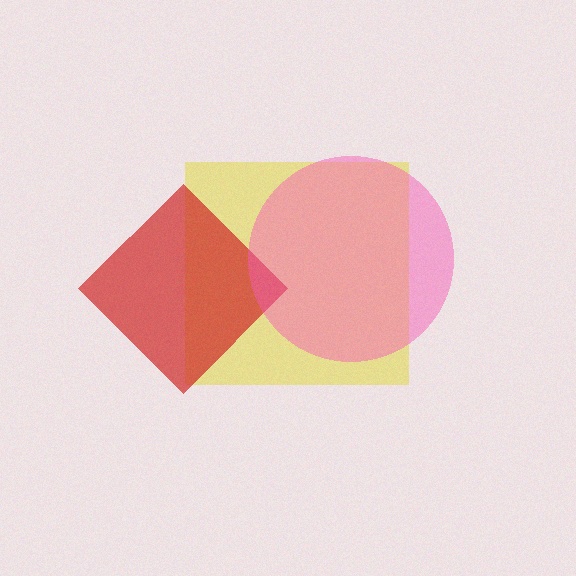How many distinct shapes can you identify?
There are 3 distinct shapes: a yellow square, a red diamond, a pink circle.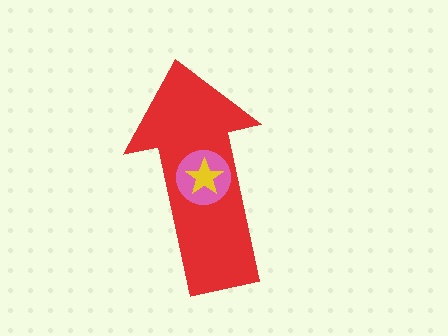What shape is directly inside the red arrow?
The pink circle.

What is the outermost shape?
The red arrow.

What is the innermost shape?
The yellow star.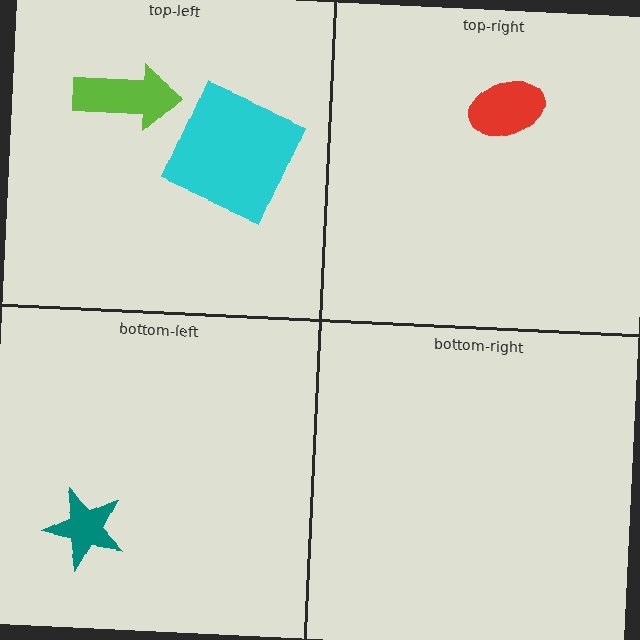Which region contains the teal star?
The bottom-left region.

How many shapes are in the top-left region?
2.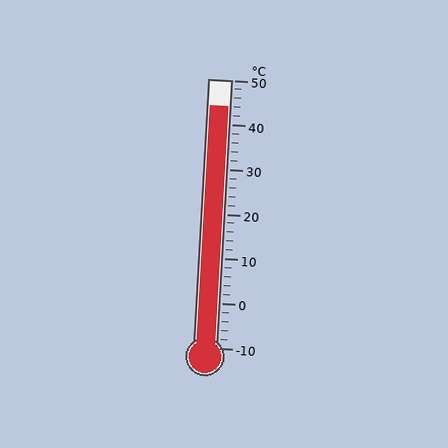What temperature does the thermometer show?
The thermometer shows approximately 44°C.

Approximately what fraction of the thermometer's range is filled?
The thermometer is filled to approximately 90% of its range.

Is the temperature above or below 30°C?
The temperature is above 30°C.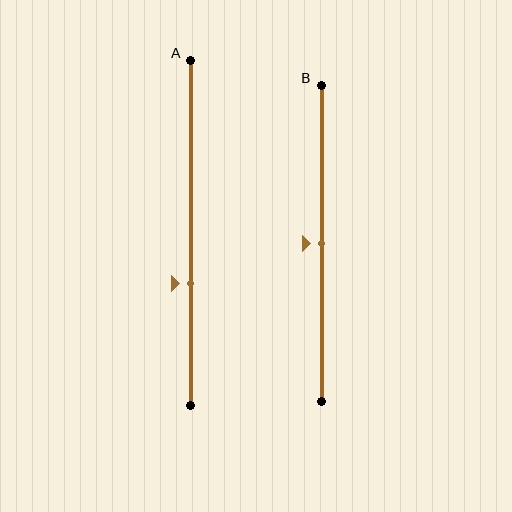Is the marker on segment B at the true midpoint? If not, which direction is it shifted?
Yes, the marker on segment B is at the true midpoint.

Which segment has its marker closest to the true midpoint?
Segment B has its marker closest to the true midpoint.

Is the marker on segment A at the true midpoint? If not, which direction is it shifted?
No, the marker on segment A is shifted downward by about 15% of the segment length.